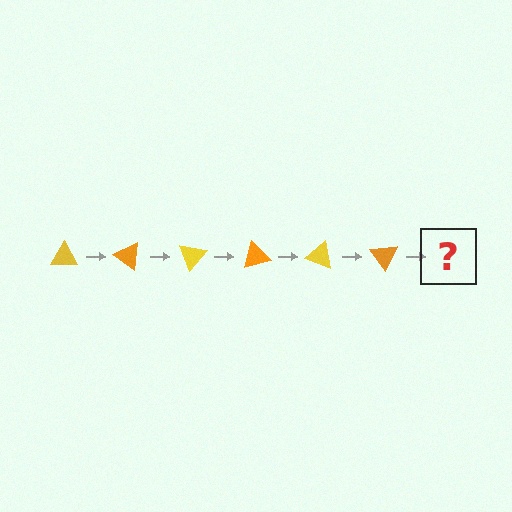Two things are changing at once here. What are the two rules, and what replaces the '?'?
The two rules are that it rotates 35 degrees each step and the color cycles through yellow and orange. The '?' should be a yellow triangle, rotated 210 degrees from the start.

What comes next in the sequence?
The next element should be a yellow triangle, rotated 210 degrees from the start.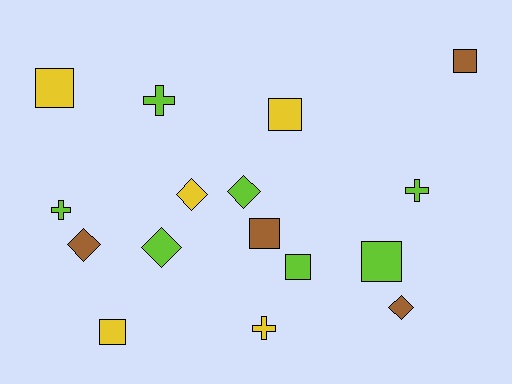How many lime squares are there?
There are 2 lime squares.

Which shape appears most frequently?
Square, with 7 objects.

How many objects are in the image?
There are 16 objects.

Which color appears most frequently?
Lime, with 7 objects.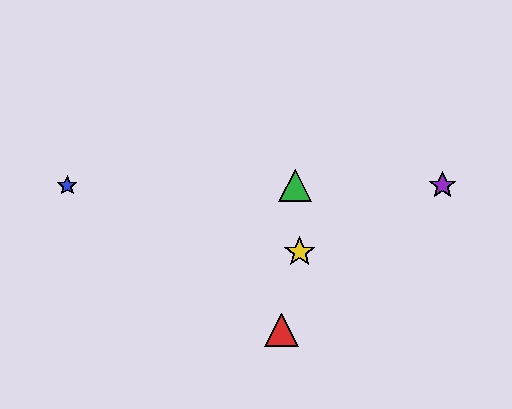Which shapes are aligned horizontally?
The blue star, the green triangle, the purple star are aligned horizontally.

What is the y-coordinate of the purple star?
The purple star is at y≈186.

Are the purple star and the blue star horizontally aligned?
Yes, both are at y≈186.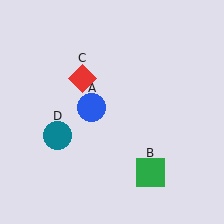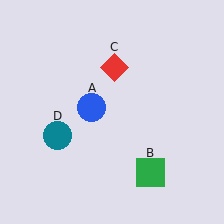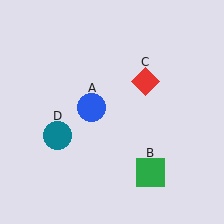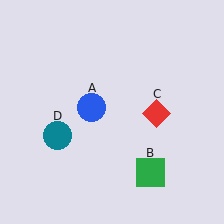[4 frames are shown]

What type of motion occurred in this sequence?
The red diamond (object C) rotated clockwise around the center of the scene.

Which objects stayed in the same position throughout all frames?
Blue circle (object A) and green square (object B) and teal circle (object D) remained stationary.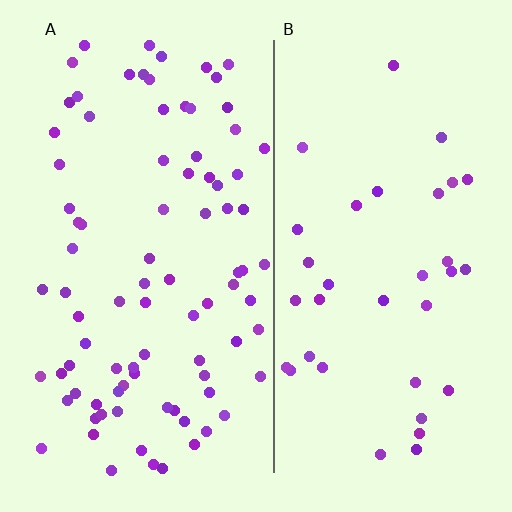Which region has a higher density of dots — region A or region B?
A (the left).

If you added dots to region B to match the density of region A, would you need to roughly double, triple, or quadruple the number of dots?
Approximately double.